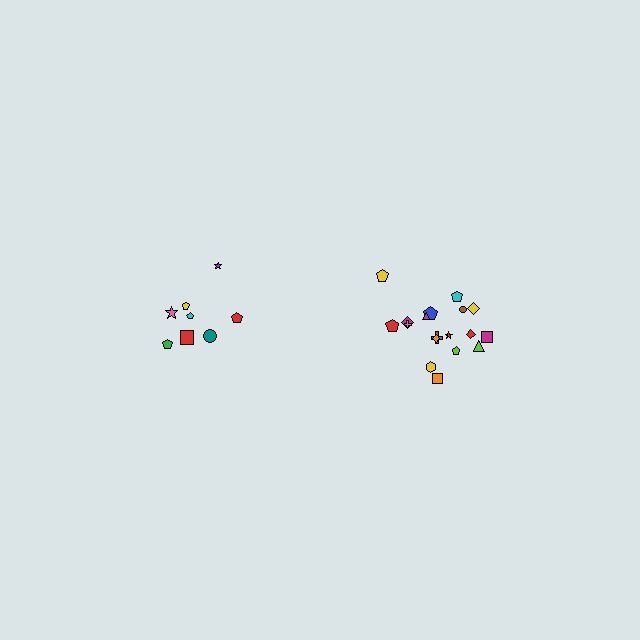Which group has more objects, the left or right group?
The right group.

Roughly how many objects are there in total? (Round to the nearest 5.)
Roughly 25 objects in total.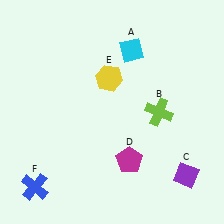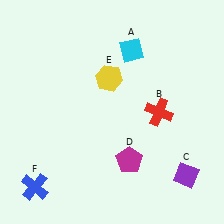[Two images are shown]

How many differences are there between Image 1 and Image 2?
There is 1 difference between the two images.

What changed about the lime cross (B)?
In Image 1, B is lime. In Image 2, it changed to red.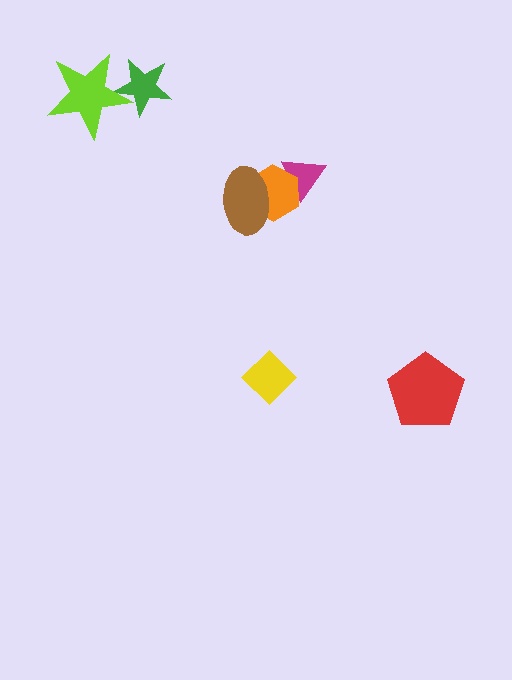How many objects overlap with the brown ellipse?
1 object overlaps with the brown ellipse.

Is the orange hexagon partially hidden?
Yes, it is partially covered by another shape.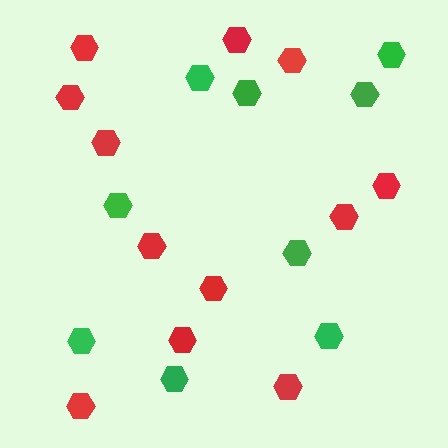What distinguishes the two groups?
There are 2 groups: one group of red hexagons (12) and one group of green hexagons (9).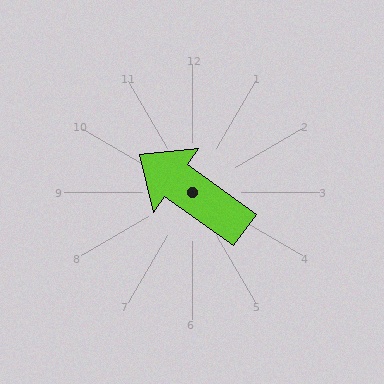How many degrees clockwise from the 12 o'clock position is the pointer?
Approximately 306 degrees.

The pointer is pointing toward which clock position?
Roughly 10 o'clock.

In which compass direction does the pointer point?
Northwest.